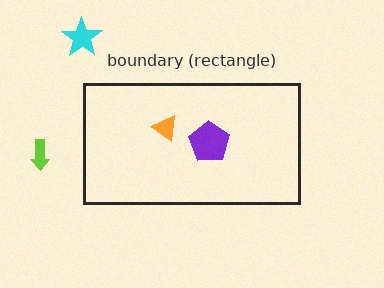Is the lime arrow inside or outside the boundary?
Outside.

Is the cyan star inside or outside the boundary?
Outside.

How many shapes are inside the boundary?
2 inside, 2 outside.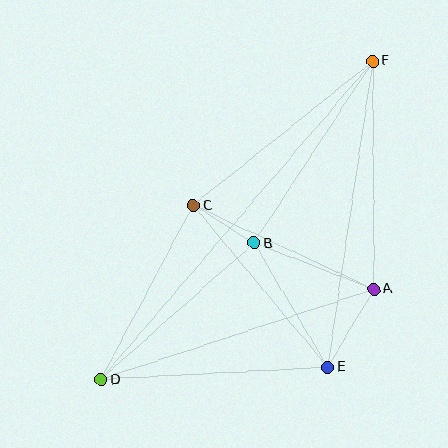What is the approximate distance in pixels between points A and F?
The distance between A and F is approximately 228 pixels.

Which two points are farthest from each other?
Points D and F are farthest from each other.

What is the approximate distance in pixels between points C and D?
The distance between C and D is approximately 197 pixels.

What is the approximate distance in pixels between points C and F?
The distance between C and F is approximately 230 pixels.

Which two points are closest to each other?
Points B and C are closest to each other.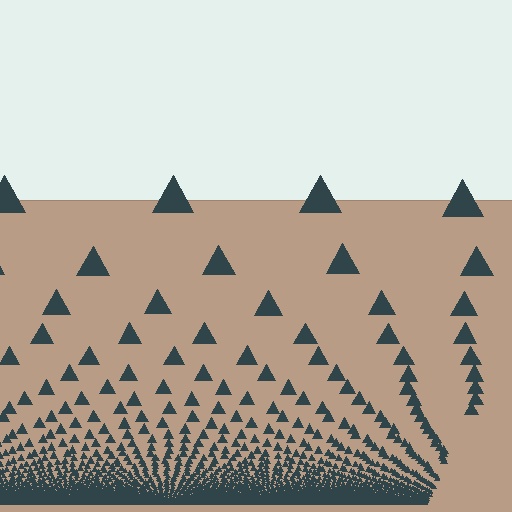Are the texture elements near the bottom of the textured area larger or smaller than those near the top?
Smaller. The gradient is inverted — elements near the bottom are smaller and denser.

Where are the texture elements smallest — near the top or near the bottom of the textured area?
Near the bottom.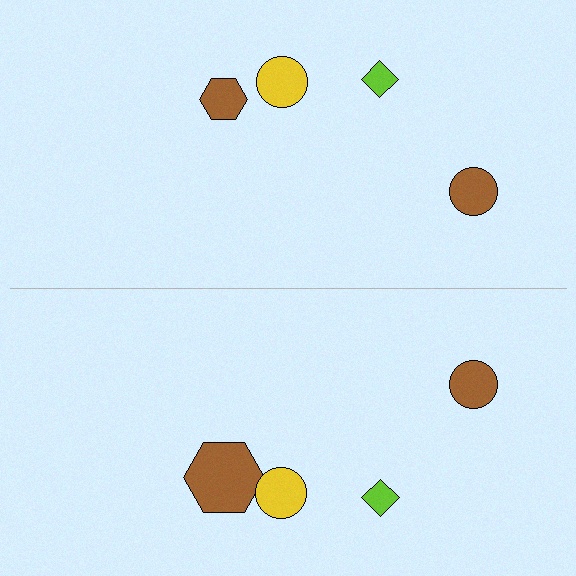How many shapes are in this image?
There are 8 shapes in this image.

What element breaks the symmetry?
The brown hexagon on the bottom side has a different size than its mirror counterpart.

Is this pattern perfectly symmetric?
No, the pattern is not perfectly symmetric. The brown hexagon on the bottom side has a different size than its mirror counterpart.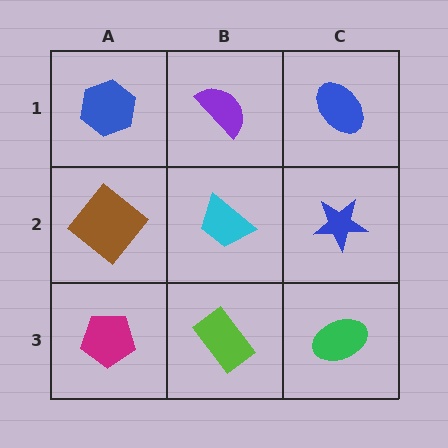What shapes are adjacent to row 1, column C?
A blue star (row 2, column C), a purple semicircle (row 1, column B).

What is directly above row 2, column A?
A blue hexagon.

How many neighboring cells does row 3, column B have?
3.